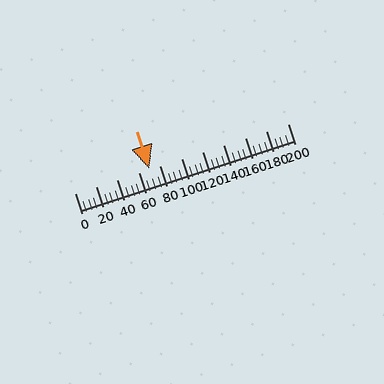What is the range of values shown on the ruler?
The ruler shows values from 0 to 200.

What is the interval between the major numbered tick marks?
The major tick marks are spaced 20 units apart.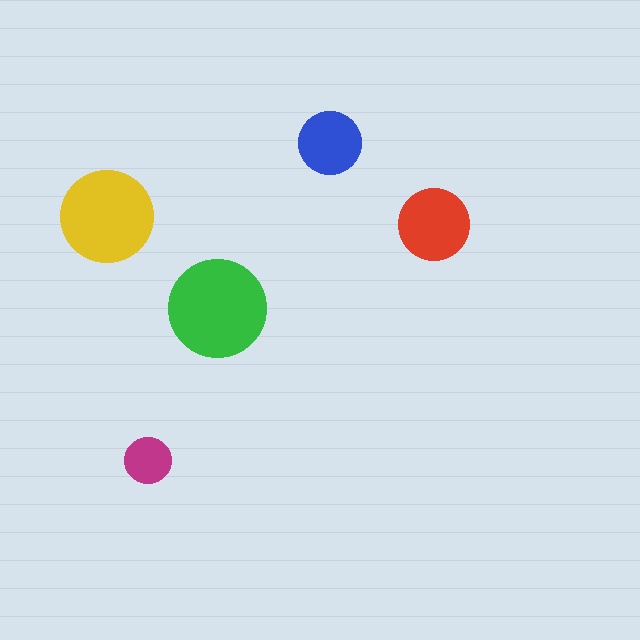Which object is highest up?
The blue circle is topmost.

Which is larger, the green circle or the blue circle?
The green one.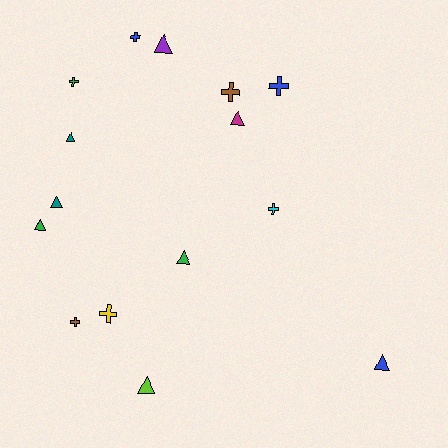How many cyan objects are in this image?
There is 1 cyan object.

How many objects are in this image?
There are 15 objects.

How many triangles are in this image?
There are 8 triangles.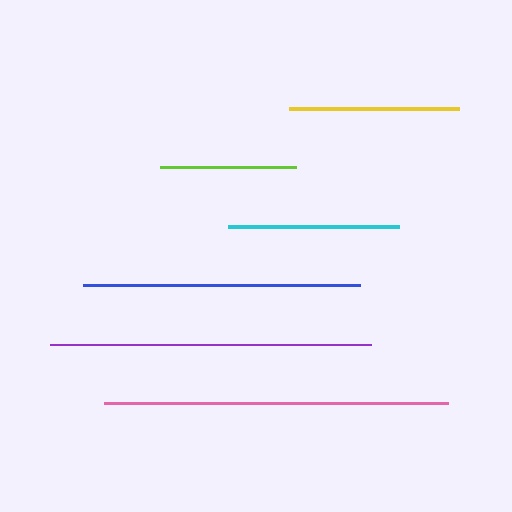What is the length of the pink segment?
The pink segment is approximately 344 pixels long.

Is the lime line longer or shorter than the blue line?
The blue line is longer than the lime line.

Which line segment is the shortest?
The lime line is the shortest at approximately 136 pixels.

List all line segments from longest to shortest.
From longest to shortest: pink, purple, blue, yellow, cyan, lime.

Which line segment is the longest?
The pink line is the longest at approximately 344 pixels.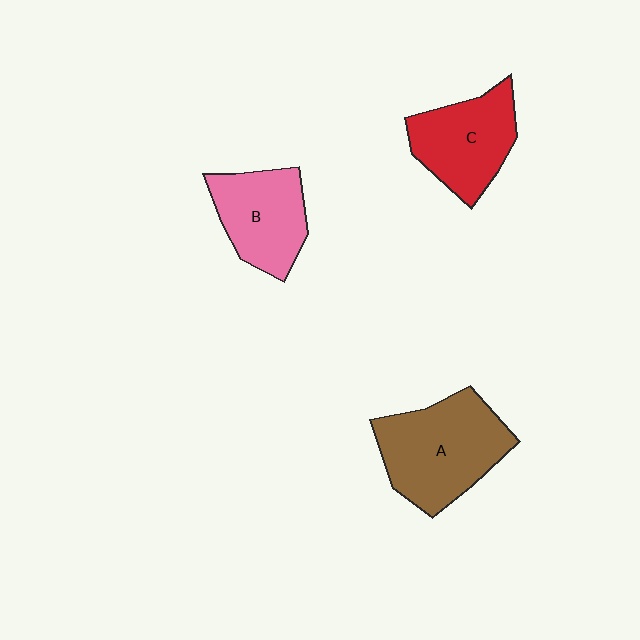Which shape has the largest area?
Shape A (brown).